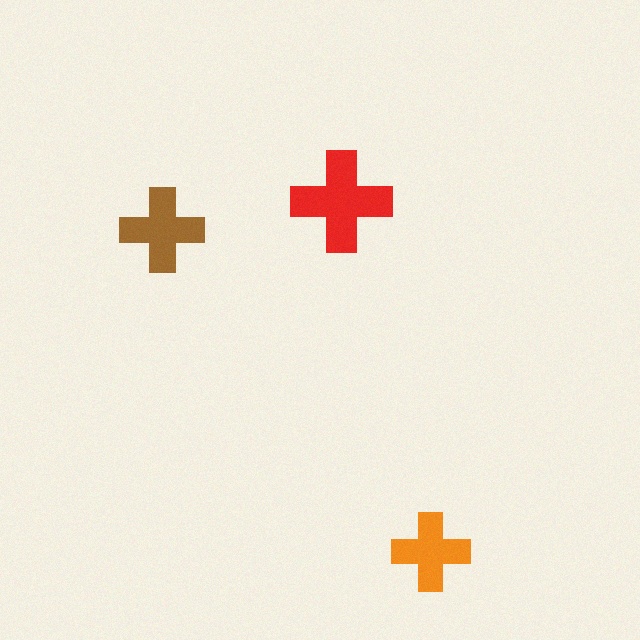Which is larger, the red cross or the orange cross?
The red one.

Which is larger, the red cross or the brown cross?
The red one.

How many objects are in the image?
There are 3 objects in the image.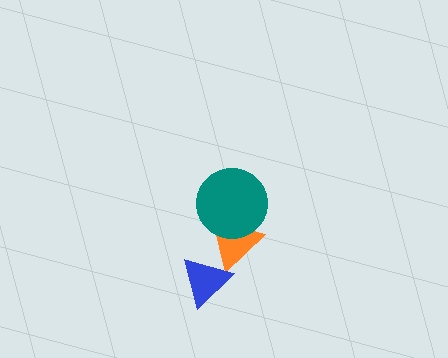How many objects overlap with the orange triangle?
2 objects overlap with the orange triangle.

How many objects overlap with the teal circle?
1 object overlaps with the teal circle.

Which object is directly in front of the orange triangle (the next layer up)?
The teal circle is directly in front of the orange triangle.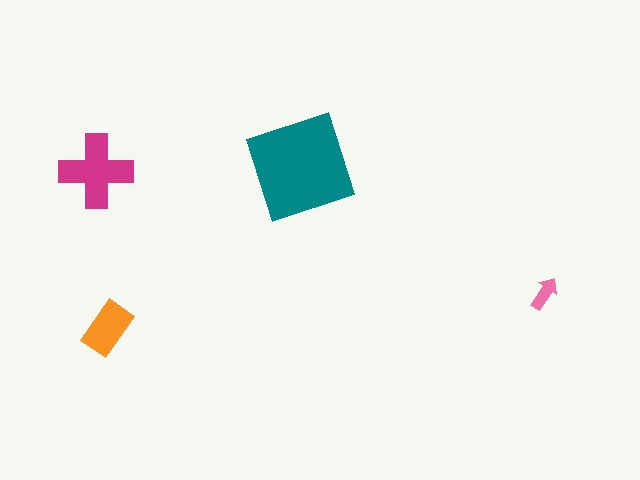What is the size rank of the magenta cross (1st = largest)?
2nd.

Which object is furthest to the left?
The magenta cross is leftmost.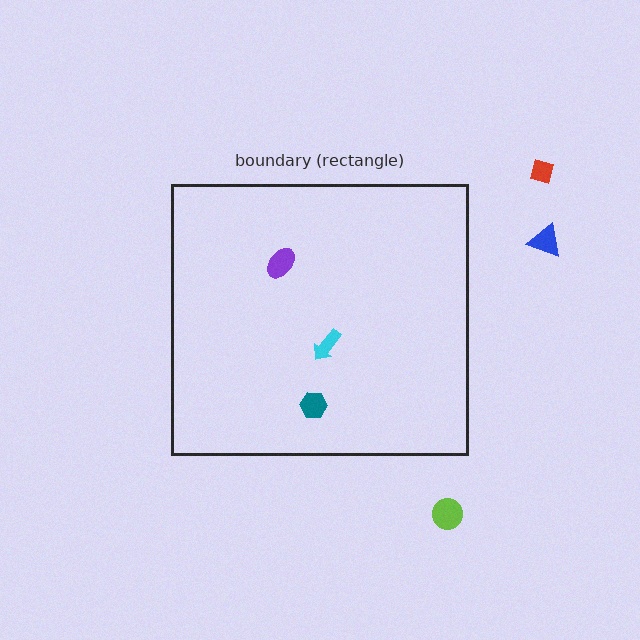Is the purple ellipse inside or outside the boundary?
Inside.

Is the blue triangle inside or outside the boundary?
Outside.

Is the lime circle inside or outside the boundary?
Outside.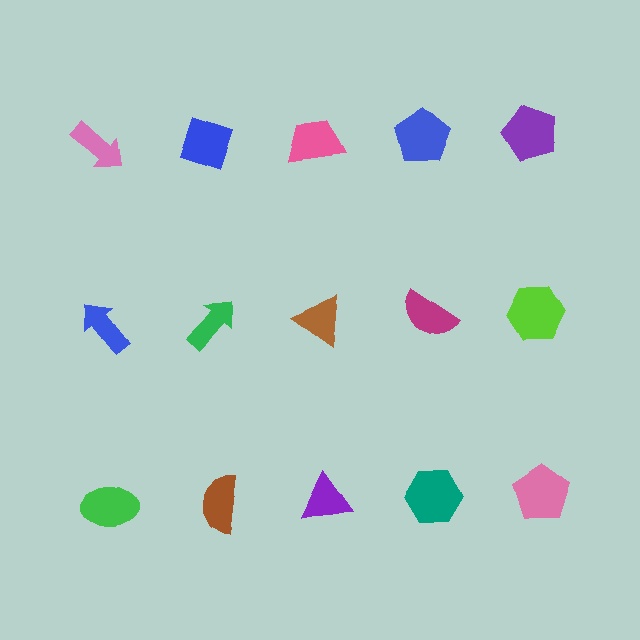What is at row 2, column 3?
A brown triangle.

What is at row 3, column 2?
A brown semicircle.